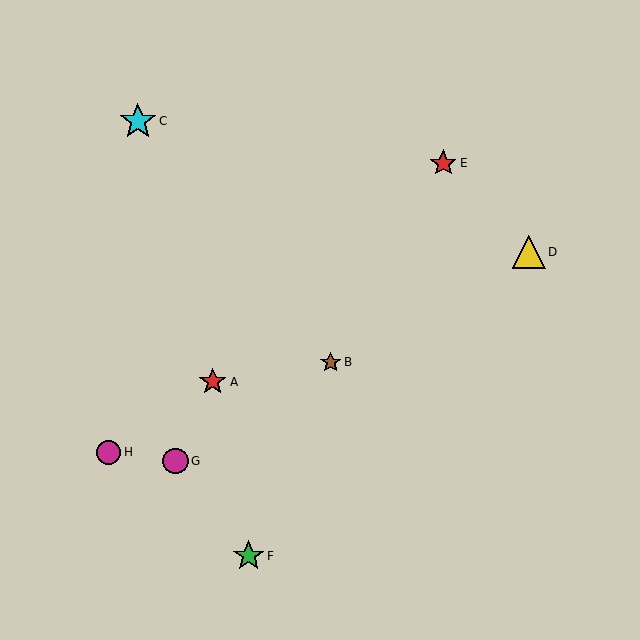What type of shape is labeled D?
Shape D is a yellow triangle.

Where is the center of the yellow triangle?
The center of the yellow triangle is at (529, 252).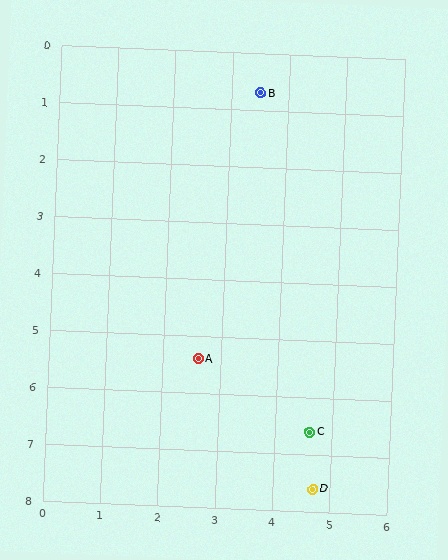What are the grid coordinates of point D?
Point D is at approximately (4.7, 7.6).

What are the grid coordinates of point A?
Point A is at approximately (2.6, 5.4).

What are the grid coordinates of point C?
Point C is at approximately (4.6, 6.6).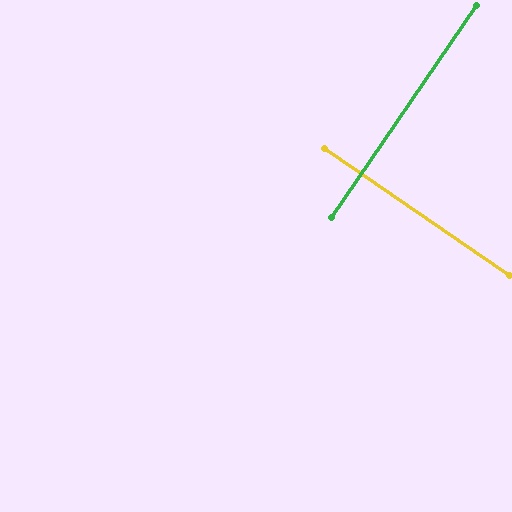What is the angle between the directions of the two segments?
Approximately 90 degrees.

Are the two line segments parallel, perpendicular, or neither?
Perpendicular — they meet at approximately 90°.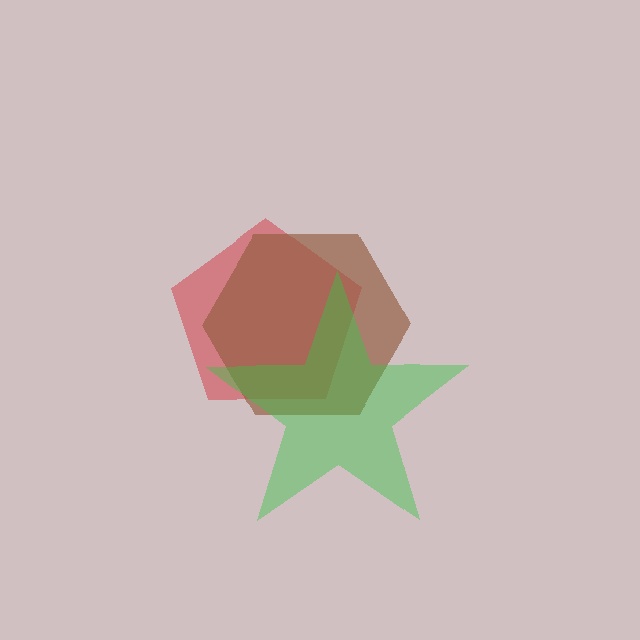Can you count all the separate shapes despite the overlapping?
Yes, there are 3 separate shapes.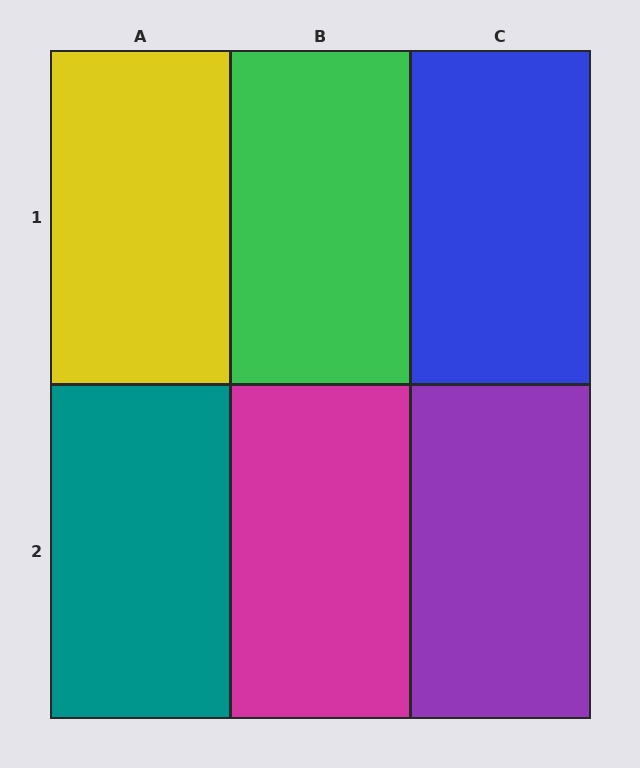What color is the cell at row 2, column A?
Teal.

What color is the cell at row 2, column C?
Purple.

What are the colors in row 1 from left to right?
Yellow, green, blue.